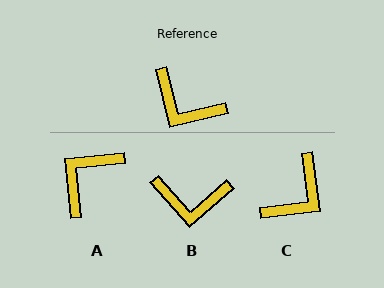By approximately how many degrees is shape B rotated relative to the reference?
Approximately 27 degrees counter-clockwise.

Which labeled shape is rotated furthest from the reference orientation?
A, about 98 degrees away.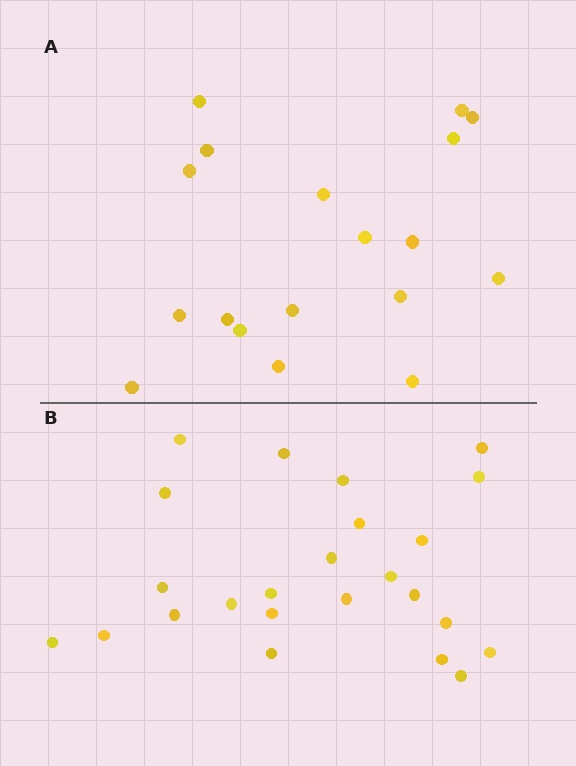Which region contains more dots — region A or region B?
Region B (the bottom region) has more dots.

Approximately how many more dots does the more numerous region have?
Region B has about 6 more dots than region A.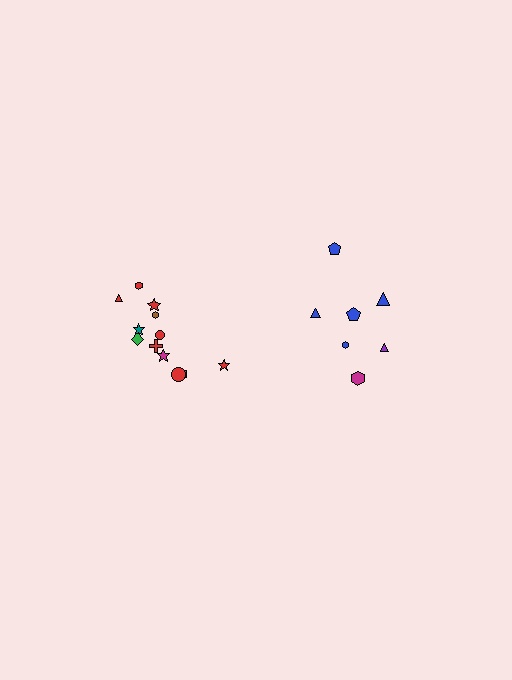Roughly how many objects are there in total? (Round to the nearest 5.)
Roughly 20 objects in total.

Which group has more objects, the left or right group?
The left group.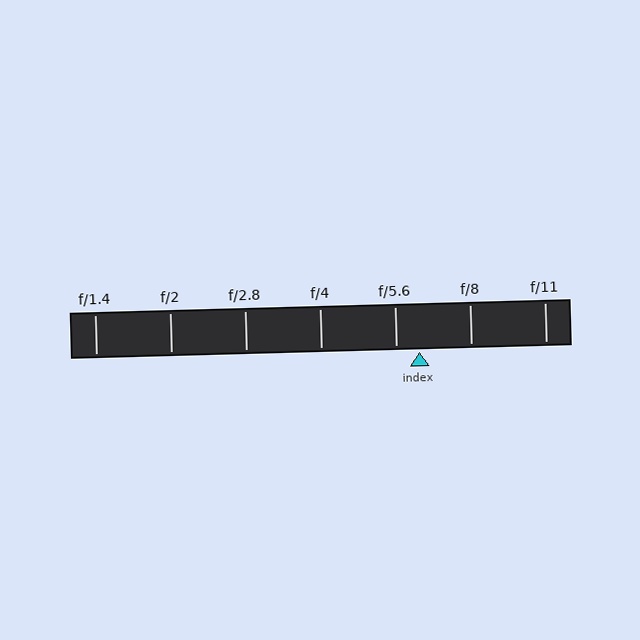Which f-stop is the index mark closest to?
The index mark is closest to f/5.6.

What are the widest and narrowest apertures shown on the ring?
The widest aperture shown is f/1.4 and the narrowest is f/11.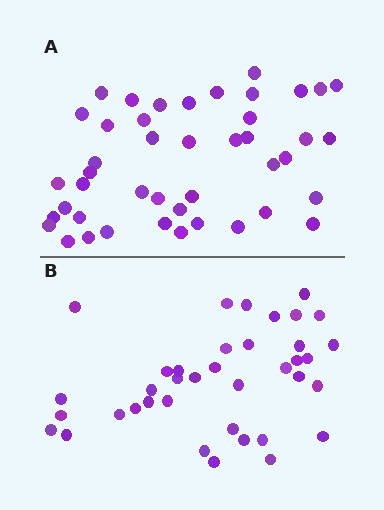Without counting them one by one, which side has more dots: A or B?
Region A (the top region) has more dots.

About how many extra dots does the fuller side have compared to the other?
Region A has about 6 more dots than region B.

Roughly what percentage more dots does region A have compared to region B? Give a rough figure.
About 15% more.